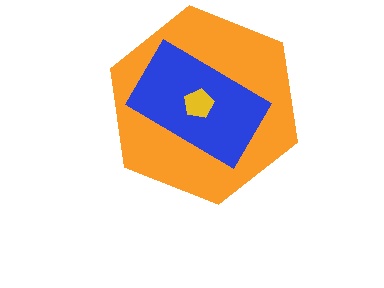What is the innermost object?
The yellow pentagon.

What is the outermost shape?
The orange hexagon.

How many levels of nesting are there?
3.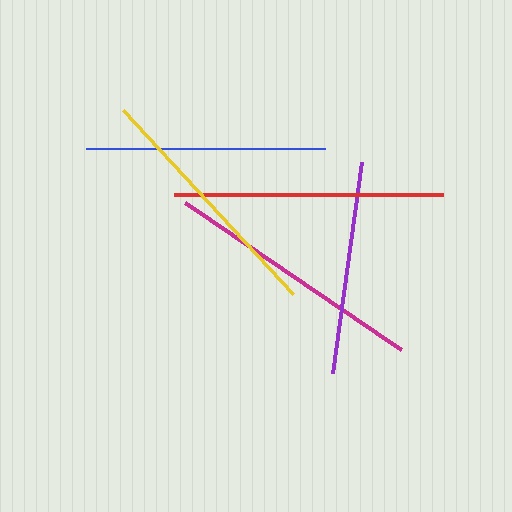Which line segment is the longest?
The red line is the longest at approximately 269 pixels.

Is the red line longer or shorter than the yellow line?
The red line is longer than the yellow line.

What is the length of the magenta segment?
The magenta segment is approximately 260 pixels long.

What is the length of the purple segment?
The purple segment is approximately 213 pixels long.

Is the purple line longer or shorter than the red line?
The red line is longer than the purple line.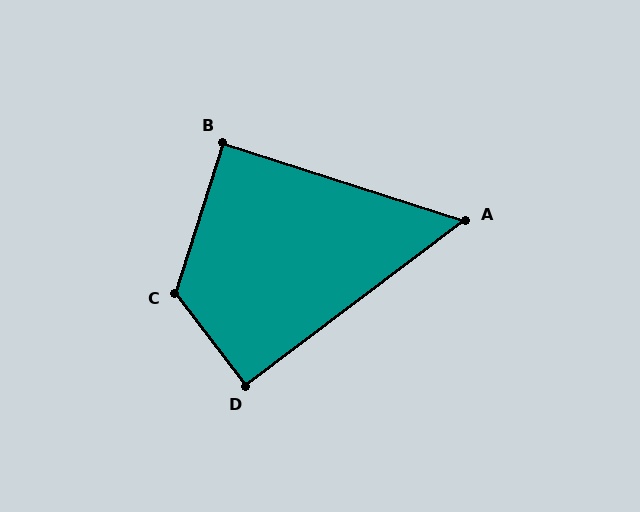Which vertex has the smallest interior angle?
A, at approximately 55 degrees.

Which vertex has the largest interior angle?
C, at approximately 125 degrees.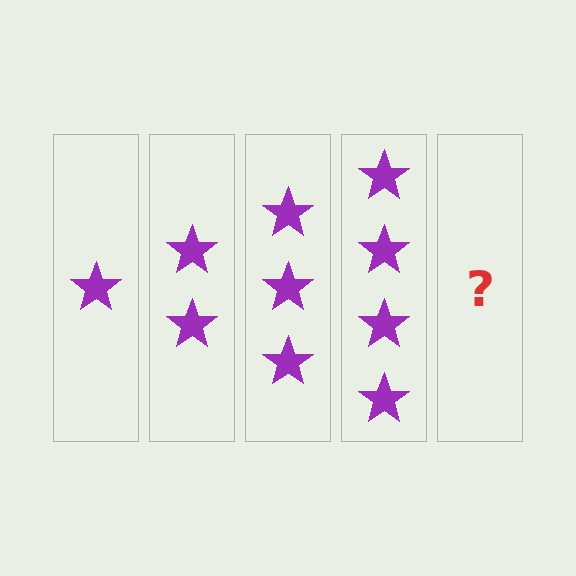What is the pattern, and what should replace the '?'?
The pattern is that each step adds one more star. The '?' should be 5 stars.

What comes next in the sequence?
The next element should be 5 stars.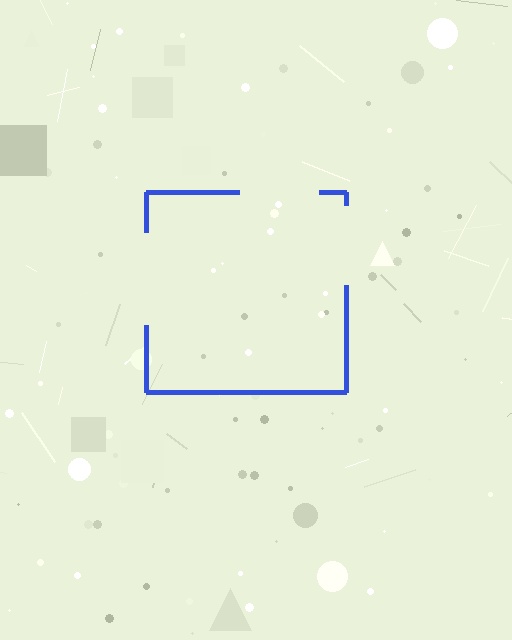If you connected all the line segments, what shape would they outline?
They would outline a square.